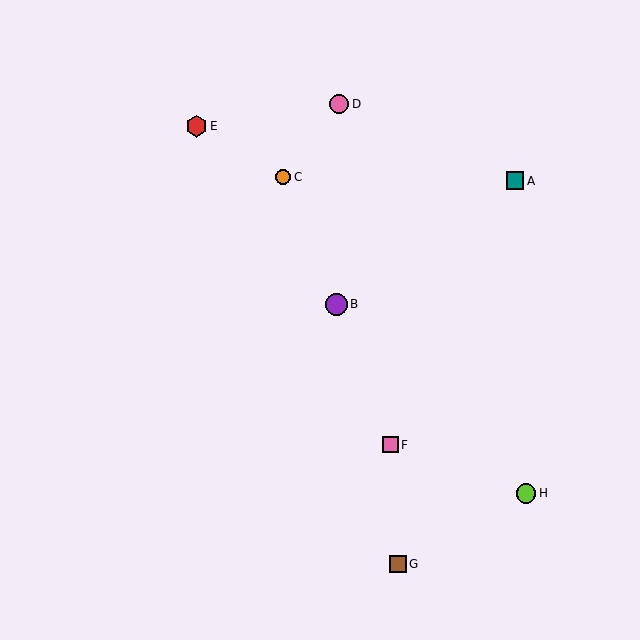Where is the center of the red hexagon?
The center of the red hexagon is at (196, 126).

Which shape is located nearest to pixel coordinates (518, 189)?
The teal square (labeled A) at (515, 181) is nearest to that location.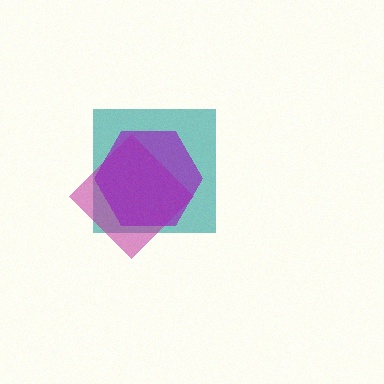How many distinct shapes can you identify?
There are 3 distinct shapes: a teal square, a magenta diamond, a purple hexagon.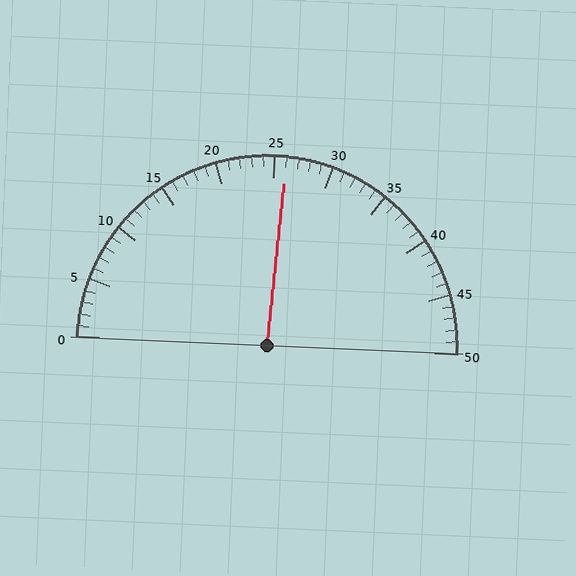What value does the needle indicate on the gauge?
The needle indicates approximately 26.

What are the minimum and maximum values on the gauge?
The gauge ranges from 0 to 50.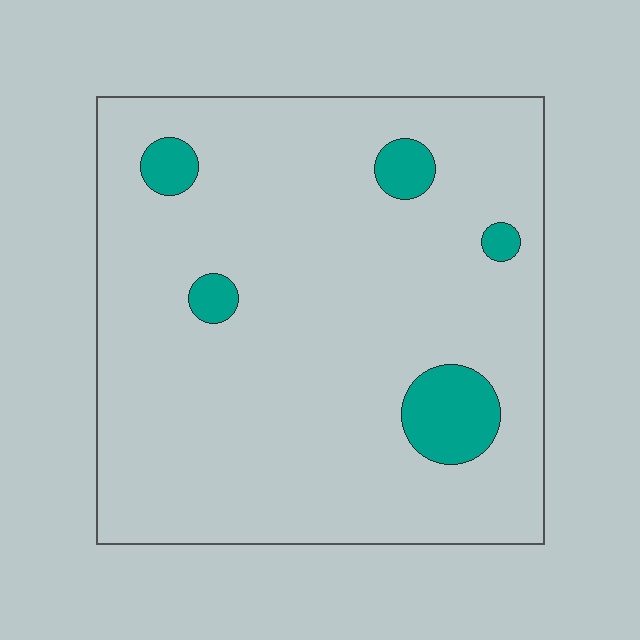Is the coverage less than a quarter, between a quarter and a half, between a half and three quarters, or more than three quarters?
Less than a quarter.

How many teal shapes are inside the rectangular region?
5.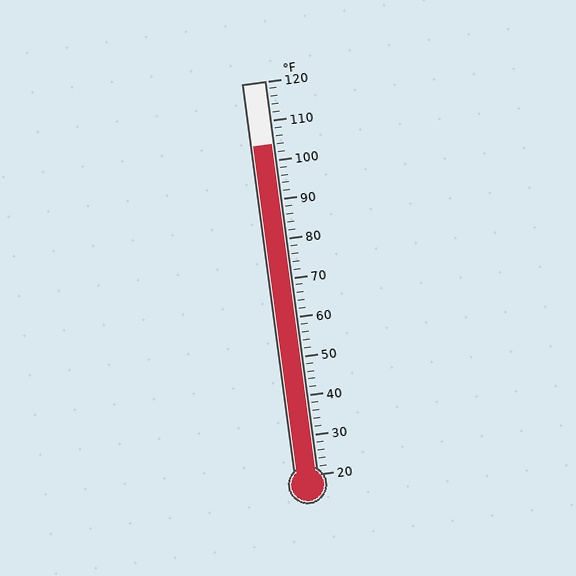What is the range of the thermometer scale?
The thermometer scale ranges from 20°F to 120°F.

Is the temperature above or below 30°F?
The temperature is above 30°F.